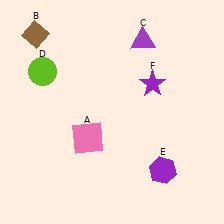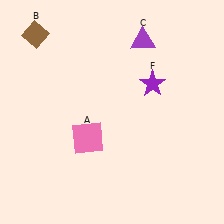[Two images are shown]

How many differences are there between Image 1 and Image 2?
There are 2 differences between the two images.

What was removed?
The purple hexagon (E), the lime circle (D) were removed in Image 2.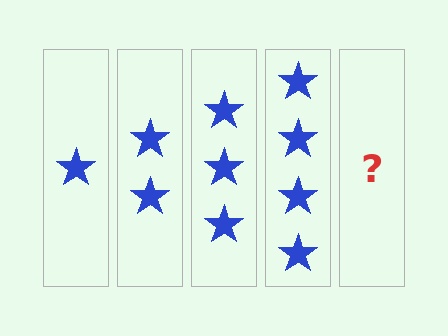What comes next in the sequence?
The next element should be 5 stars.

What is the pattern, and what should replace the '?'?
The pattern is that each step adds one more star. The '?' should be 5 stars.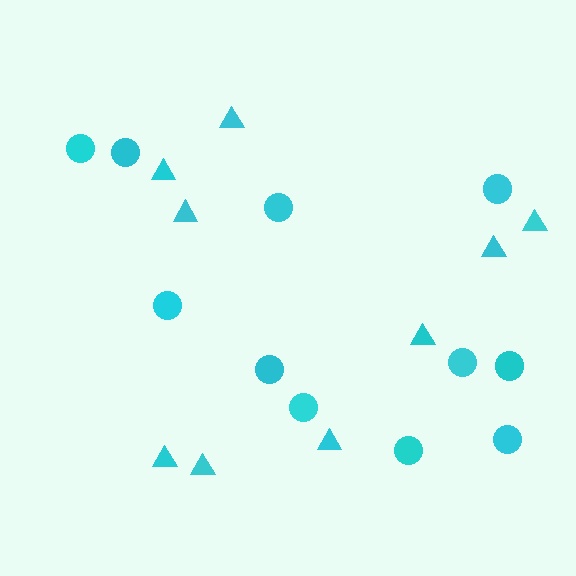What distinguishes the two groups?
There are 2 groups: one group of triangles (9) and one group of circles (11).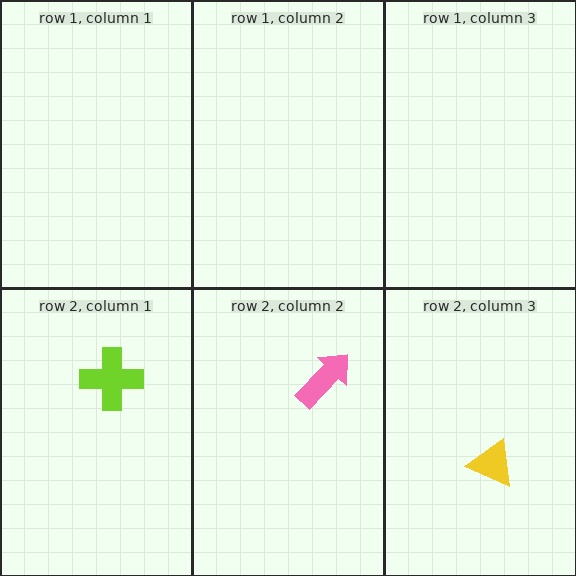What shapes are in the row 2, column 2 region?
The pink arrow.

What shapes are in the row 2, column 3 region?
The yellow triangle.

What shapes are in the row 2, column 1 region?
The lime cross.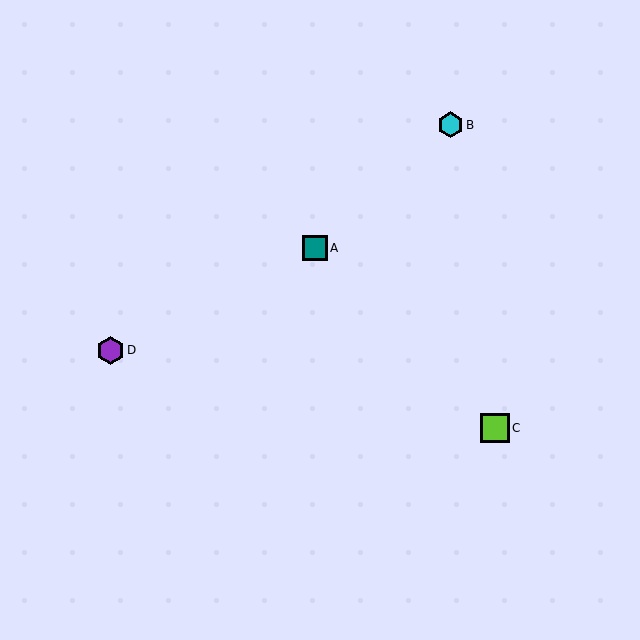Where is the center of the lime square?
The center of the lime square is at (495, 428).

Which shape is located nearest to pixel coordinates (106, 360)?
The purple hexagon (labeled D) at (110, 350) is nearest to that location.